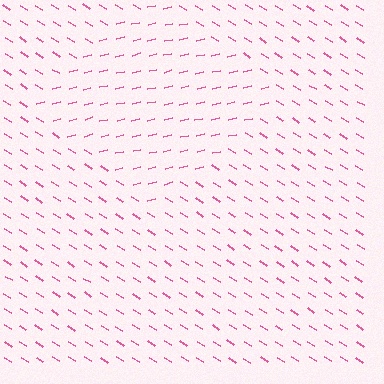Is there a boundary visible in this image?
Yes, there is a texture boundary formed by a change in line orientation.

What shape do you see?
I see a diamond.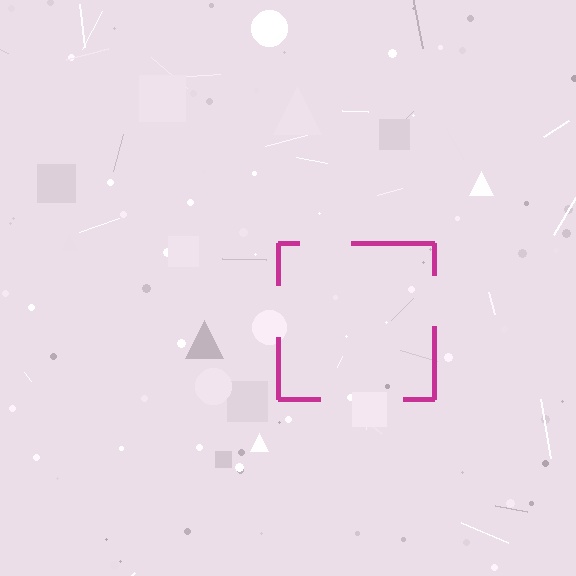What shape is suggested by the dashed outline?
The dashed outline suggests a square.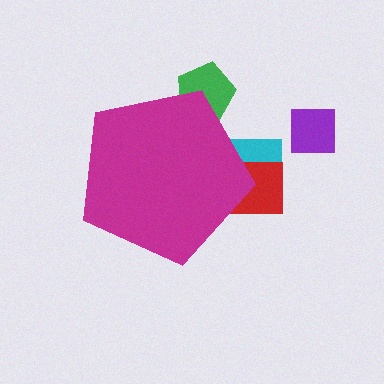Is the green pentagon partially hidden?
Yes, the green pentagon is partially hidden behind the magenta pentagon.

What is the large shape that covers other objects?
A magenta pentagon.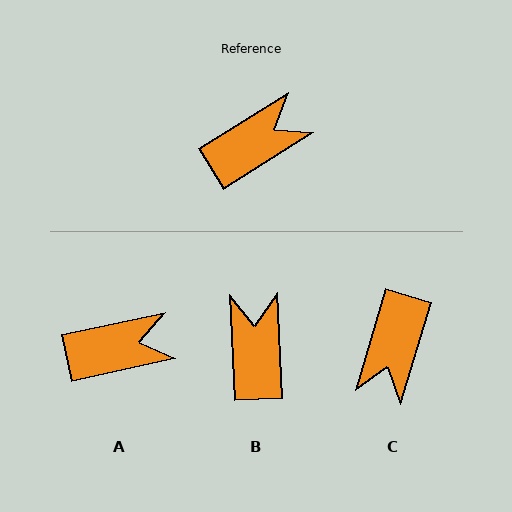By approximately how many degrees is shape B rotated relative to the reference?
Approximately 61 degrees counter-clockwise.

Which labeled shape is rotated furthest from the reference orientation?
C, about 139 degrees away.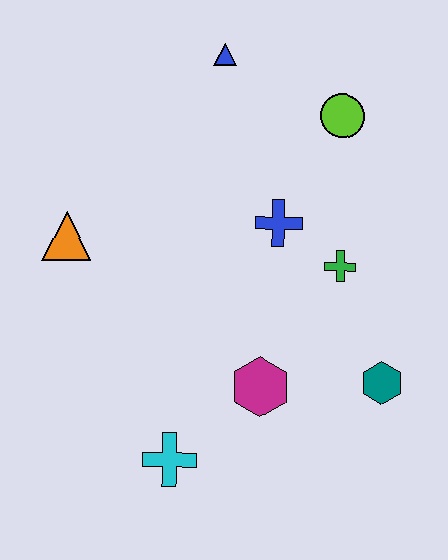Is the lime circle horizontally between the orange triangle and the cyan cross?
No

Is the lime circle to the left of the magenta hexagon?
No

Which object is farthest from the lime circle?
The cyan cross is farthest from the lime circle.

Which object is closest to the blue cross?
The green cross is closest to the blue cross.